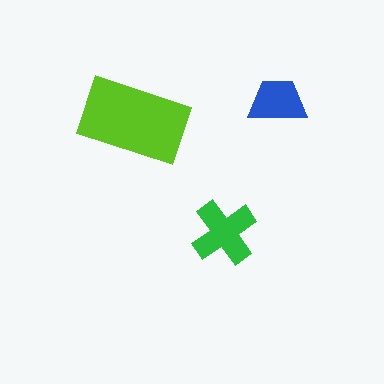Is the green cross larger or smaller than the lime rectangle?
Smaller.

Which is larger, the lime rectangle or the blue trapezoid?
The lime rectangle.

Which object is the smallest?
The blue trapezoid.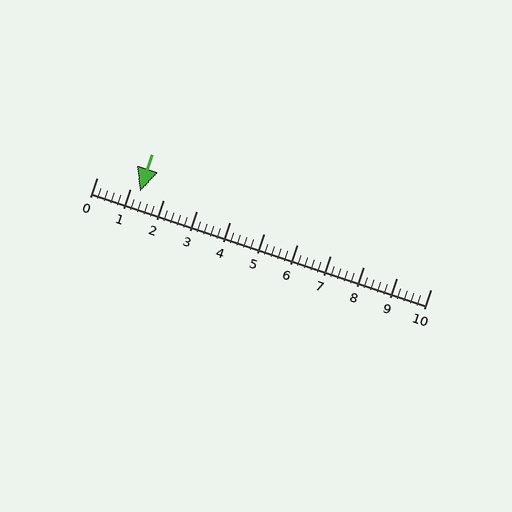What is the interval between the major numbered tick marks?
The major tick marks are spaced 1 units apart.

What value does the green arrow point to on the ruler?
The green arrow points to approximately 1.3.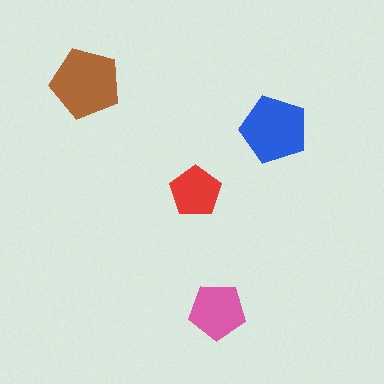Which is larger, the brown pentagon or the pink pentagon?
The brown one.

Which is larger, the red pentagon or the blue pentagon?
The blue one.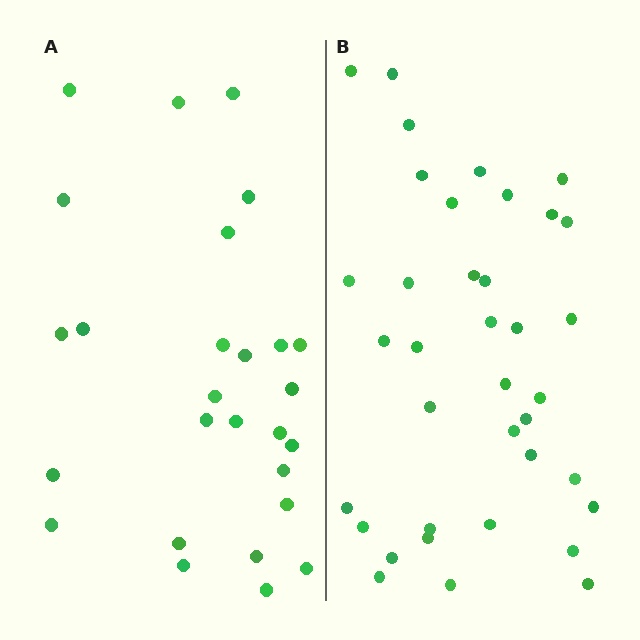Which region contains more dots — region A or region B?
Region B (the right region) has more dots.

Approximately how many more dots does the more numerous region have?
Region B has roughly 10 or so more dots than region A.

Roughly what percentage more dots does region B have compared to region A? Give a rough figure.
About 35% more.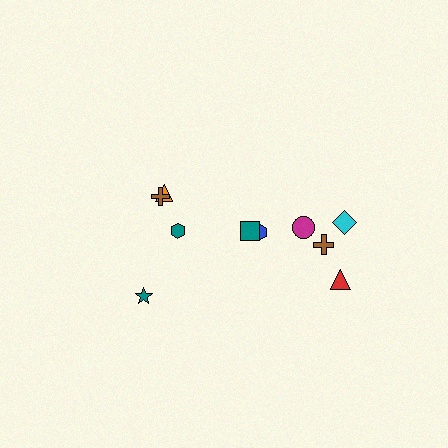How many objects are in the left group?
There are 4 objects.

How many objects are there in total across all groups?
There are 10 objects.